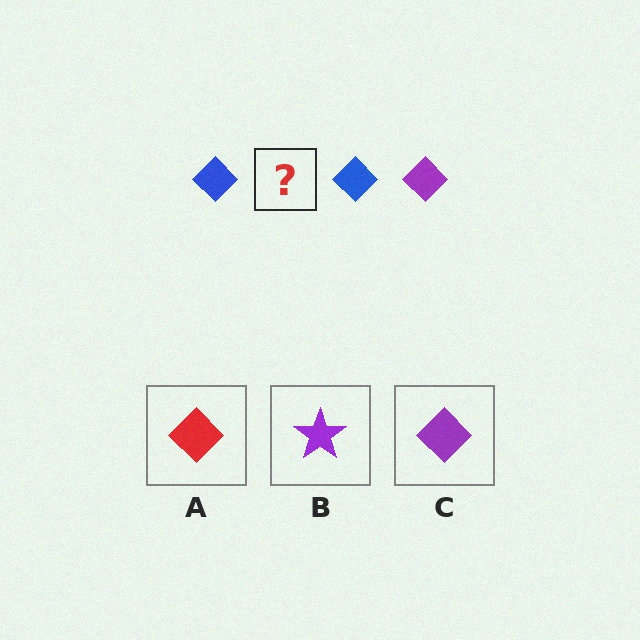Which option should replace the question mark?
Option C.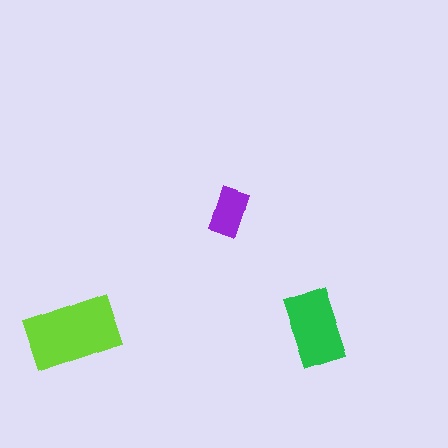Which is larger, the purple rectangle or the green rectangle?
The green one.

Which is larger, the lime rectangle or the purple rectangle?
The lime one.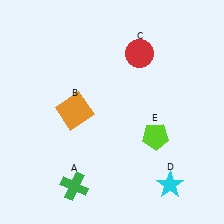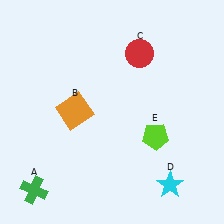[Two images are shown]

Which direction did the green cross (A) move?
The green cross (A) moved left.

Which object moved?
The green cross (A) moved left.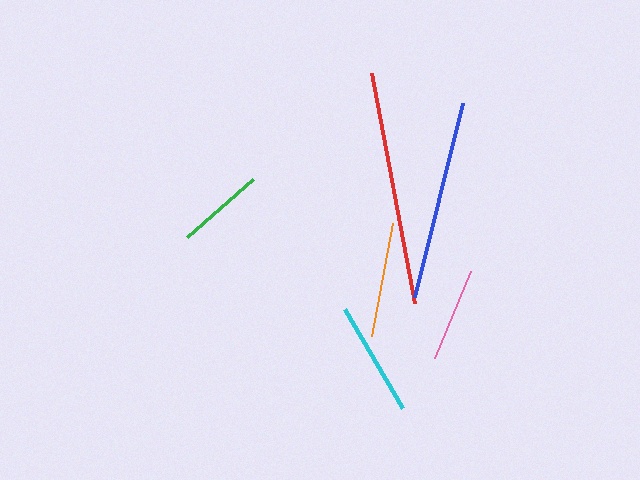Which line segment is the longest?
The red line is the longest at approximately 234 pixels.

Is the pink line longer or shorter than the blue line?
The blue line is longer than the pink line.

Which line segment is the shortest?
The green line is the shortest at approximately 88 pixels.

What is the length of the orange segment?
The orange segment is approximately 115 pixels long.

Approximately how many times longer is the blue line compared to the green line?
The blue line is approximately 2.3 times the length of the green line.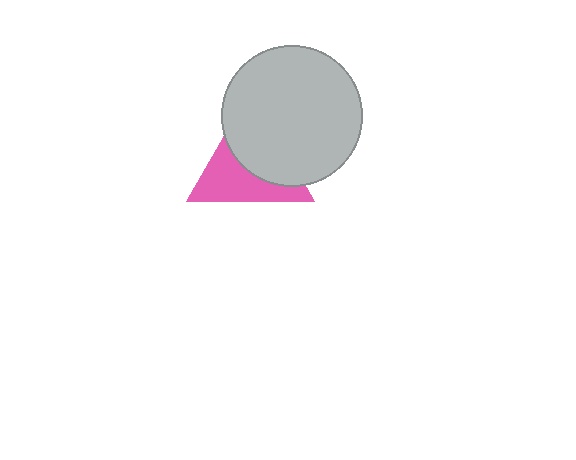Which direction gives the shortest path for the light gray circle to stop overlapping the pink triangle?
Moving toward the upper-right gives the shortest separation.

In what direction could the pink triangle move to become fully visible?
The pink triangle could move toward the lower-left. That would shift it out from behind the light gray circle entirely.